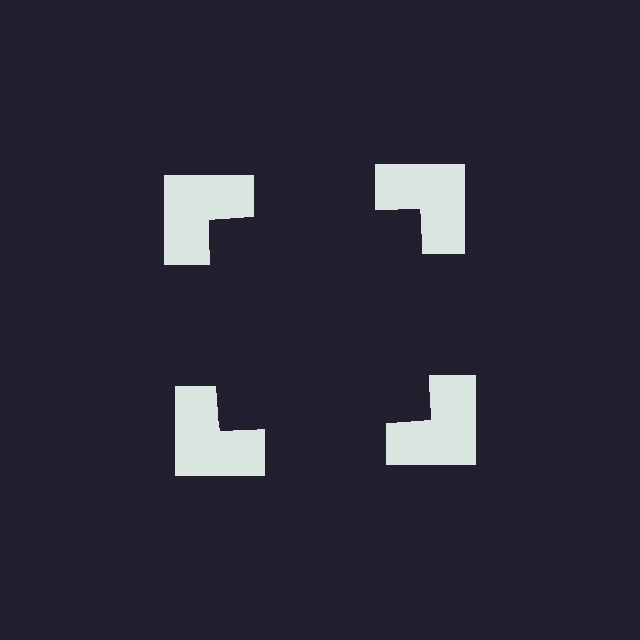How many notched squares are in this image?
There are 4 — one at each vertex of the illusory square.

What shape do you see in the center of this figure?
An illusory square — its edges are inferred from the aligned wedge cuts in the notched squares, not physically drawn.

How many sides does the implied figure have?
4 sides.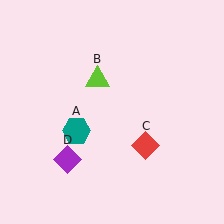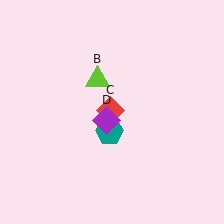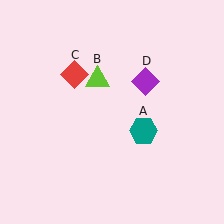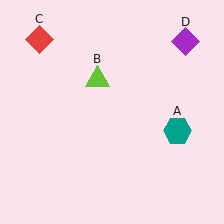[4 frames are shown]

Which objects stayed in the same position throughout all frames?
Lime triangle (object B) remained stationary.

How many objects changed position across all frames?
3 objects changed position: teal hexagon (object A), red diamond (object C), purple diamond (object D).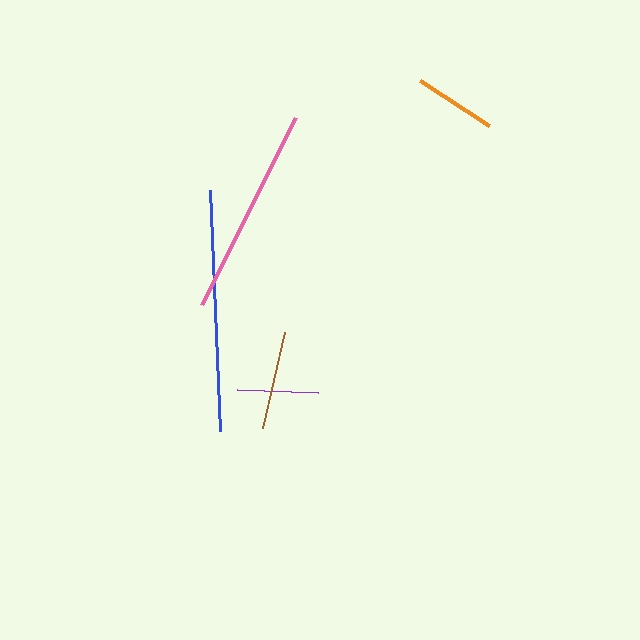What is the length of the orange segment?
The orange segment is approximately 82 pixels long.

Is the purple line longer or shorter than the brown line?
The brown line is longer than the purple line.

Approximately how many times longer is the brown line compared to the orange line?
The brown line is approximately 1.2 times the length of the orange line.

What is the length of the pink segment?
The pink segment is approximately 209 pixels long.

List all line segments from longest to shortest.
From longest to shortest: blue, pink, brown, orange, purple.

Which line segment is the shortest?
The purple line is the shortest at approximately 82 pixels.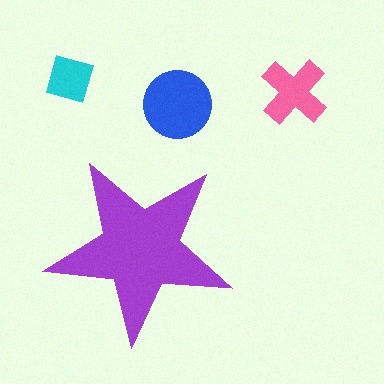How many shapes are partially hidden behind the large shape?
0 shapes are partially hidden.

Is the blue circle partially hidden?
No, the blue circle is fully visible.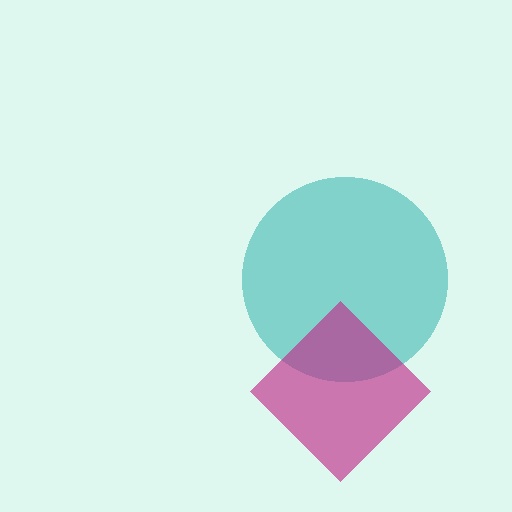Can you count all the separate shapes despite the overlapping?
Yes, there are 2 separate shapes.